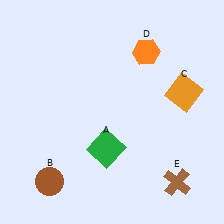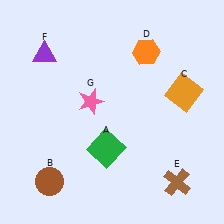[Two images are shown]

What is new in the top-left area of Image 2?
A purple triangle (F) was added in the top-left area of Image 2.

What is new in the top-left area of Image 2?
A pink star (G) was added in the top-left area of Image 2.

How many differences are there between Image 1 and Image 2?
There are 2 differences between the two images.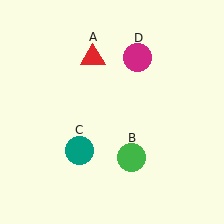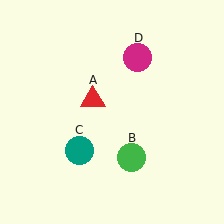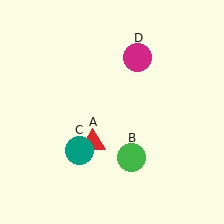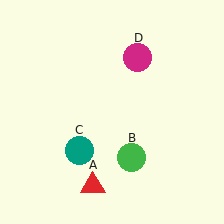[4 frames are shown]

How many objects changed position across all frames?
1 object changed position: red triangle (object A).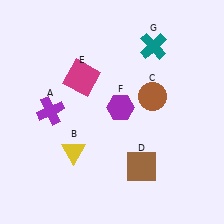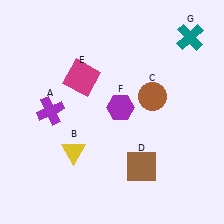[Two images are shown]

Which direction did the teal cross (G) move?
The teal cross (G) moved right.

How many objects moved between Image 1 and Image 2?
1 object moved between the two images.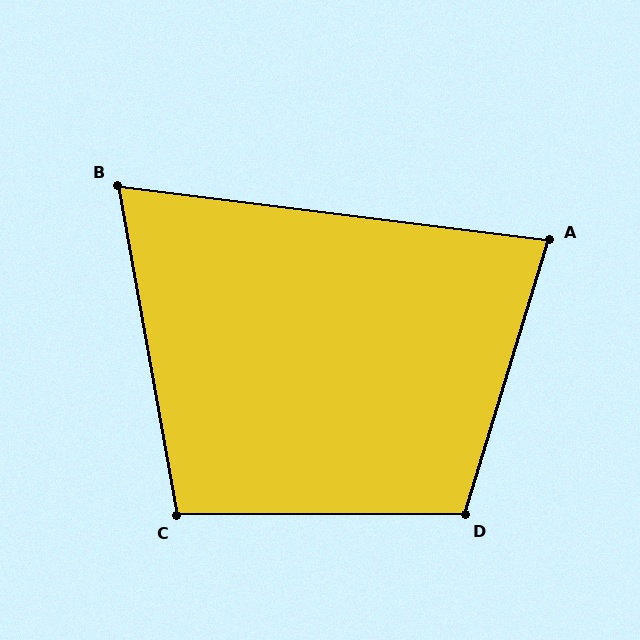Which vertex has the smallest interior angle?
B, at approximately 73 degrees.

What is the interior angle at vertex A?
Approximately 80 degrees (acute).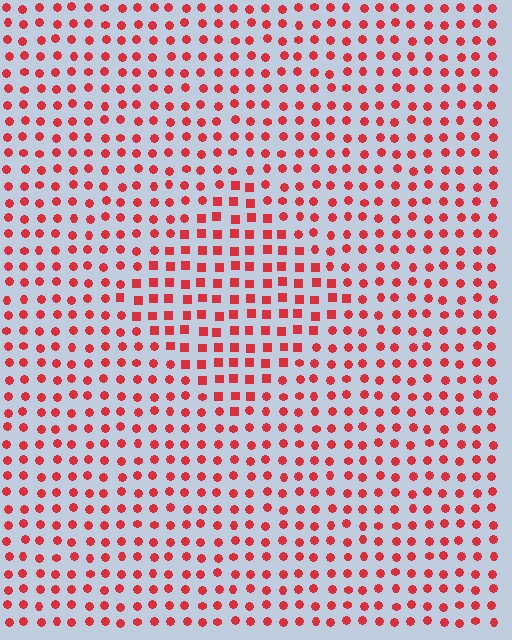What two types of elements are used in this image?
The image uses squares inside the diamond region and circles outside it.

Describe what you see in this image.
The image is filled with small red elements arranged in a uniform grid. A diamond-shaped region contains squares, while the surrounding area contains circles. The boundary is defined purely by the change in element shape.